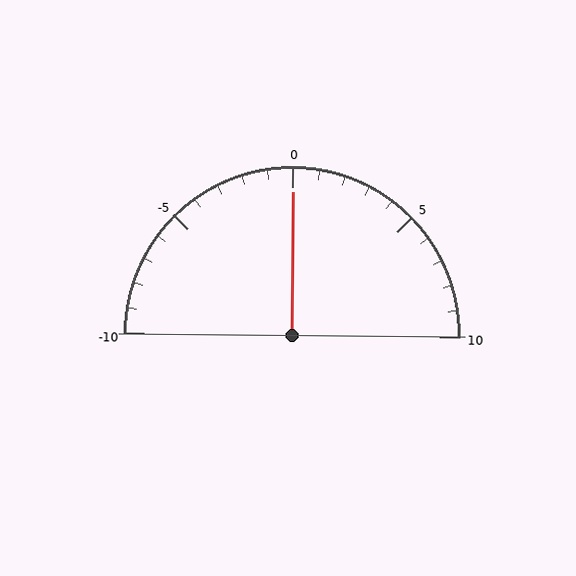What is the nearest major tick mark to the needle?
The nearest major tick mark is 0.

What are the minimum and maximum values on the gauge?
The gauge ranges from -10 to 10.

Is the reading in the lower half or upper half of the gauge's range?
The reading is in the upper half of the range (-10 to 10).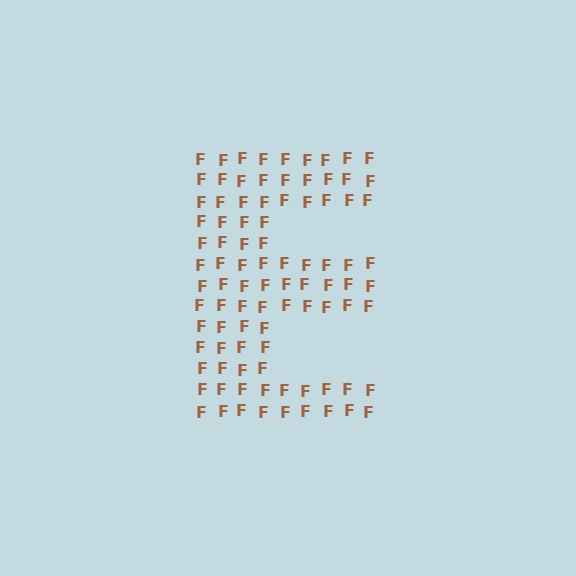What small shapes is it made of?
It is made of small letter F's.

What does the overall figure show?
The overall figure shows the letter E.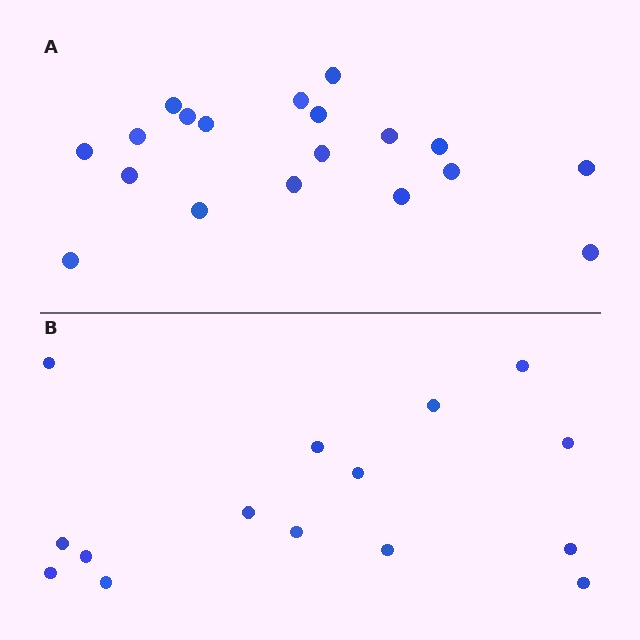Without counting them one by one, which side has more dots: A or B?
Region A (the top region) has more dots.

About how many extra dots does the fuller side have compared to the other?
Region A has about 4 more dots than region B.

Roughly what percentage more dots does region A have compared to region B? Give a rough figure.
About 25% more.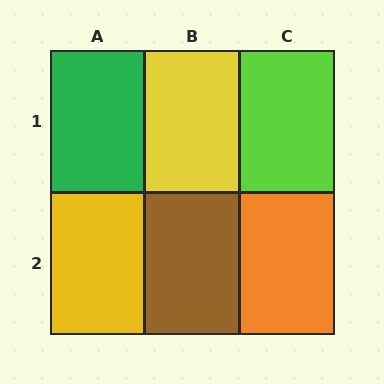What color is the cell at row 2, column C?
Orange.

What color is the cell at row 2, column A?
Yellow.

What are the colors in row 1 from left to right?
Green, yellow, lime.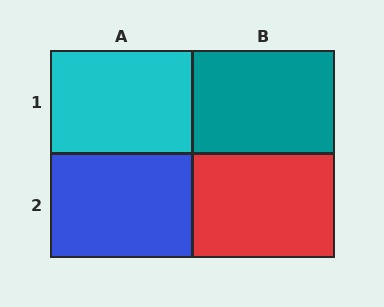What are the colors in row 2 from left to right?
Blue, red.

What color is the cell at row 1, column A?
Cyan.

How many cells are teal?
1 cell is teal.